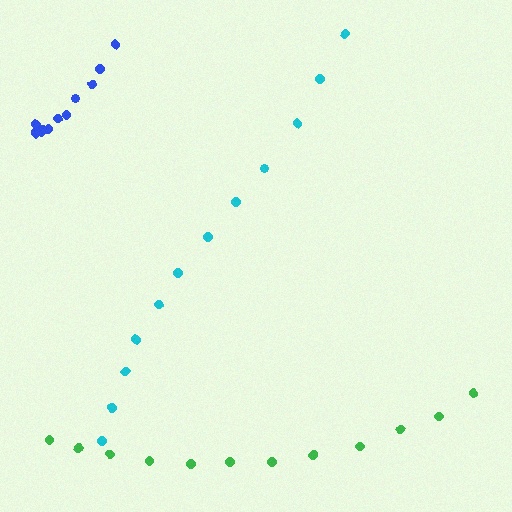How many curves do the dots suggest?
There are 3 distinct paths.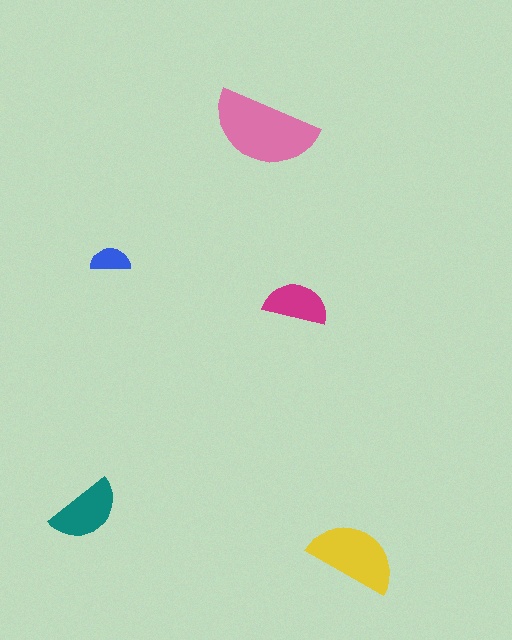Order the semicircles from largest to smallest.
the pink one, the yellow one, the teal one, the magenta one, the blue one.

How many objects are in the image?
There are 5 objects in the image.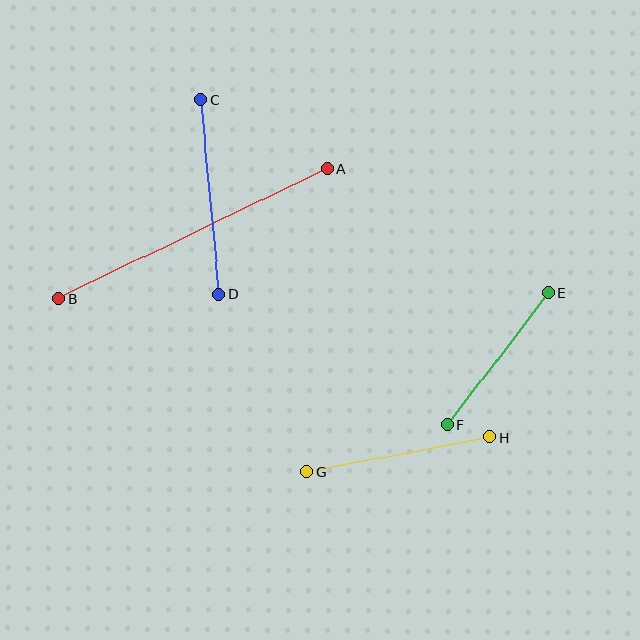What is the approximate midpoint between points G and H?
The midpoint is at approximately (398, 454) pixels.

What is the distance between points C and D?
The distance is approximately 195 pixels.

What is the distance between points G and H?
The distance is approximately 187 pixels.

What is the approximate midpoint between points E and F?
The midpoint is at approximately (498, 359) pixels.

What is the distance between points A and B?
The distance is approximately 298 pixels.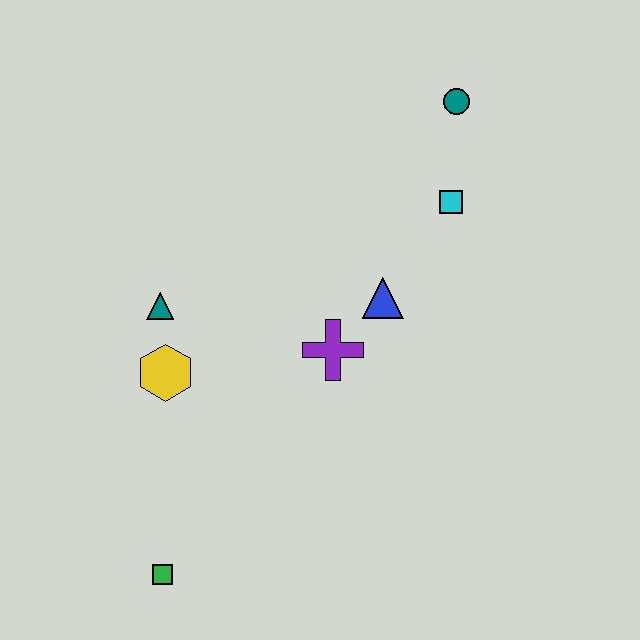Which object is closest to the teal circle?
The cyan square is closest to the teal circle.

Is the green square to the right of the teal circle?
No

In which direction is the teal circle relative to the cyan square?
The teal circle is above the cyan square.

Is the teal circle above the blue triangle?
Yes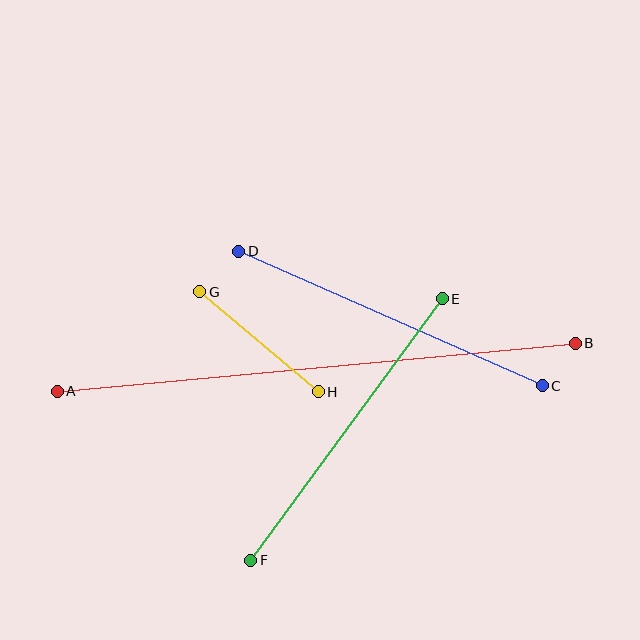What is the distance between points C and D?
The distance is approximately 332 pixels.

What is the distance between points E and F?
The distance is approximately 324 pixels.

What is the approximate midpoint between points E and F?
The midpoint is at approximately (346, 429) pixels.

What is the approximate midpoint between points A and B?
The midpoint is at approximately (316, 367) pixels.